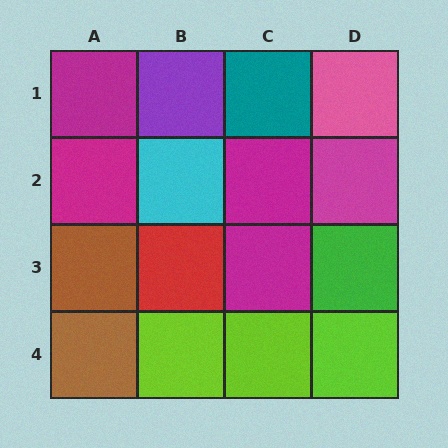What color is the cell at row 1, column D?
Pink.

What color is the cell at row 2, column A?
Magenta.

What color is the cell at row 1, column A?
Magenta.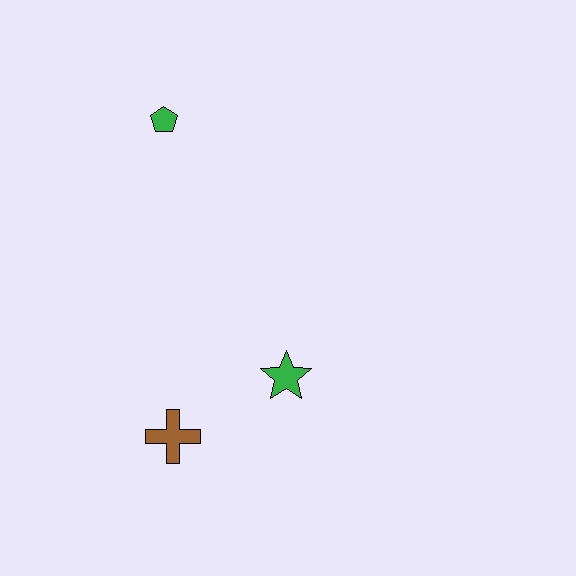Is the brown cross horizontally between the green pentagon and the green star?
Yes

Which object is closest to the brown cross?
The green star is closest to the brown cross.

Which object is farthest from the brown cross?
The green pentagon is farthest from the brown cross.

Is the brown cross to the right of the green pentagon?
Yes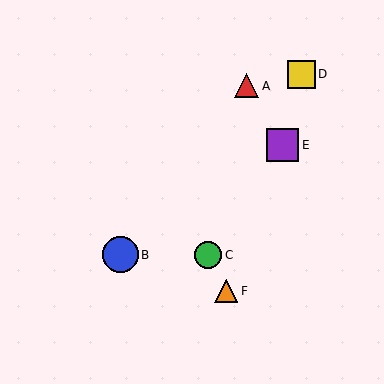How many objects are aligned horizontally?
2 objects (B, C) are aligned horizontally.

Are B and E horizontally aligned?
No, B is at y≈255 and E is at y≈145.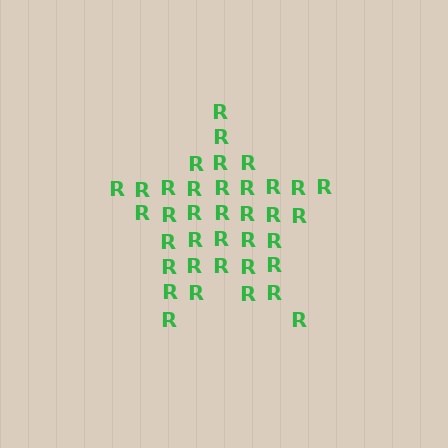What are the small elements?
The small elements are letter R's.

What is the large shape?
The large shape is a star.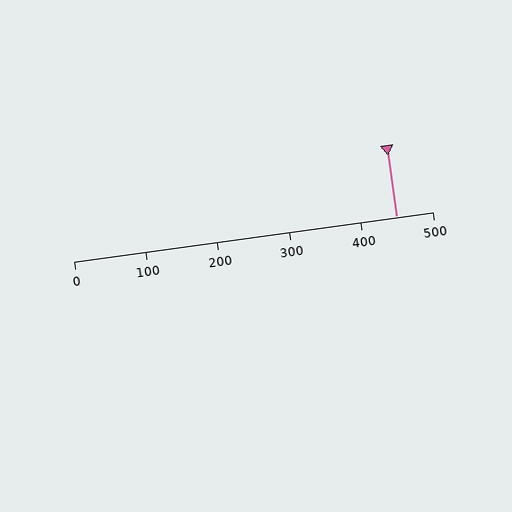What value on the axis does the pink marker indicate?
The marker indicates approximately 450.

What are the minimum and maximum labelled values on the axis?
The axis runs from 0 to 500.